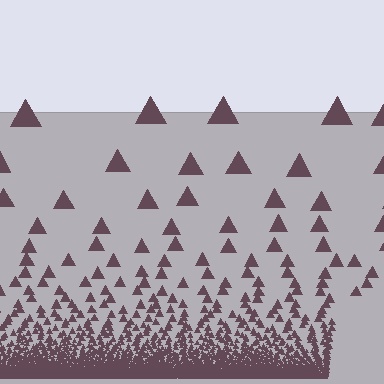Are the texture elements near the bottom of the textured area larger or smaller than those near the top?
Smaller. The gradient is inverted — elements near the bottom are smaller and denser.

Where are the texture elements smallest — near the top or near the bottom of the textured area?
Near the bottom.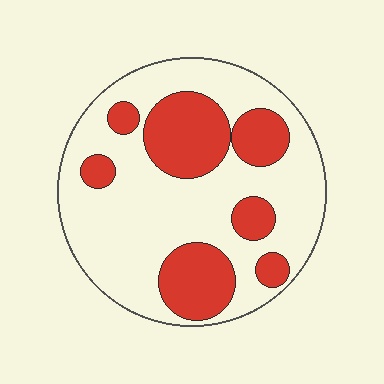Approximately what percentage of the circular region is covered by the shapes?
Approximately 30%.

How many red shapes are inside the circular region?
7.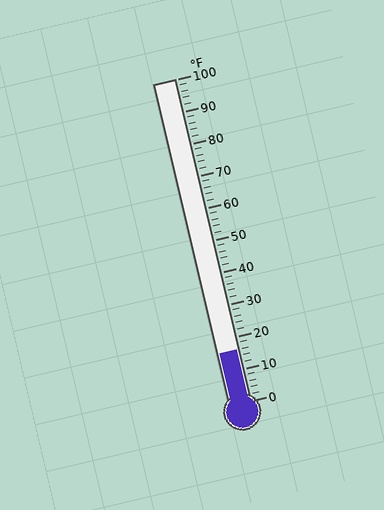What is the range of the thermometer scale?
The thermometer scale ranges from 0°F to 100°F.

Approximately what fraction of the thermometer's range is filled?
The thermometer is filled to approximately 15% of its range.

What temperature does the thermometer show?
The thermometer shows approximately 16°F.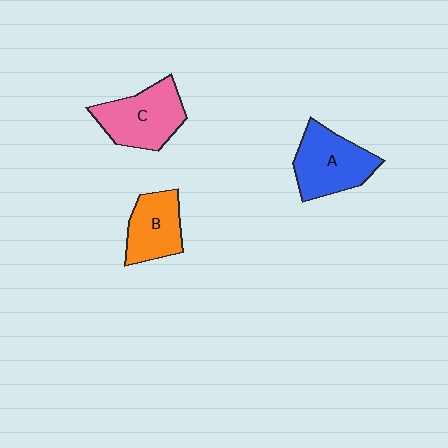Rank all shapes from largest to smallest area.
From largest to smallest: A (blue), C (pink), B (orange).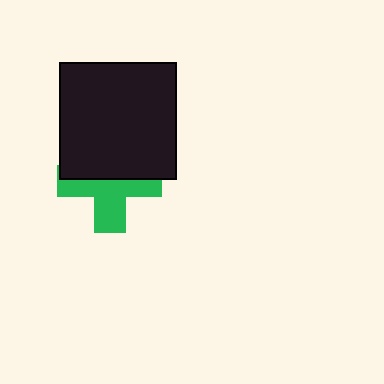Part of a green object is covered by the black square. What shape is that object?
It is a cross.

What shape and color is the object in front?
The object in front is a black square.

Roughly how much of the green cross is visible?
About half of it is visible (roughly 54%).